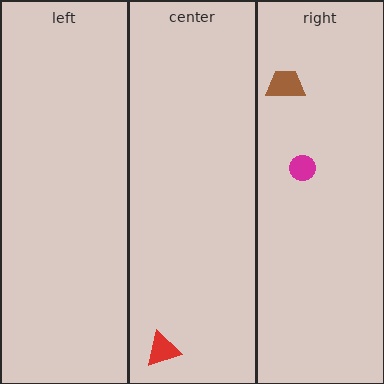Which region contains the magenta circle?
The right region.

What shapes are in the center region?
The red triangle.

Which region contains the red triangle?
The center region.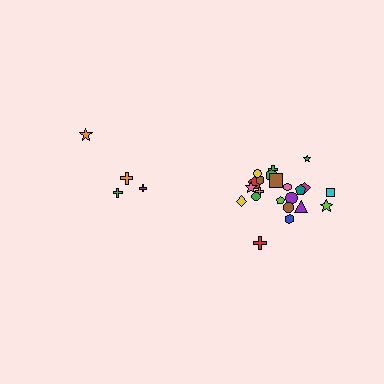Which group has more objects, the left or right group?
The right group.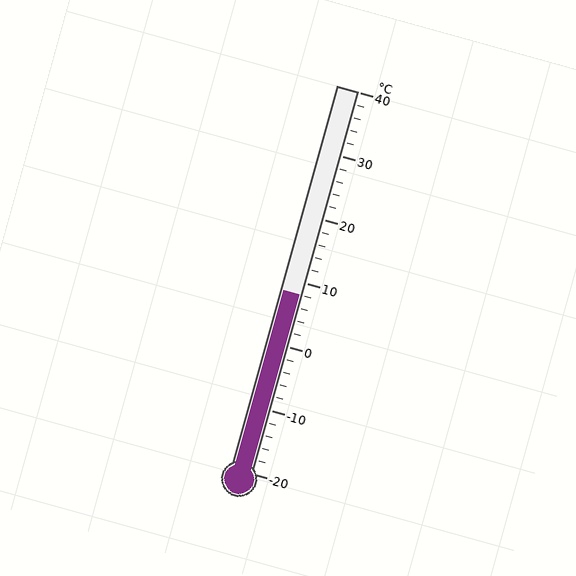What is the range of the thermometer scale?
The thermometer scale ranges from -20°C to 40°C.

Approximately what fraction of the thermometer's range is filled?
The thermometer is filled to approximately 45% of its range.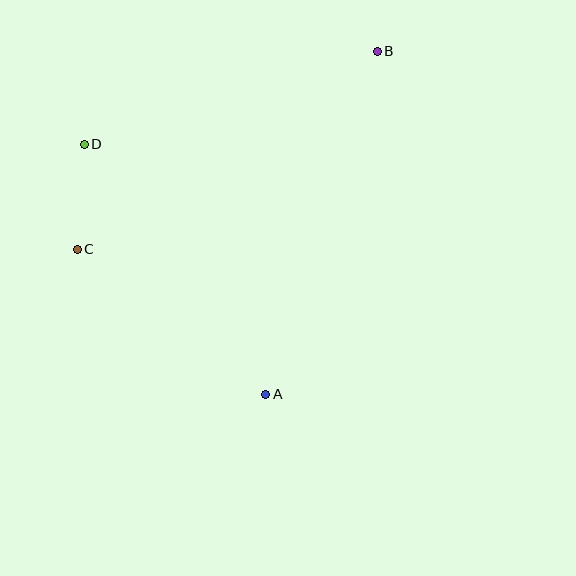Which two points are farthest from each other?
Points A and B are farthest from each other.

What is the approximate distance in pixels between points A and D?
The distance between A and D is approximately 309 pixels.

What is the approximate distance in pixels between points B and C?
The distance between B and C is approximately 359 pixels.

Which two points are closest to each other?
Points C and D are closest to each other.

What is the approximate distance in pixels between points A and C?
The distance between A and C is approximately 238 pixels.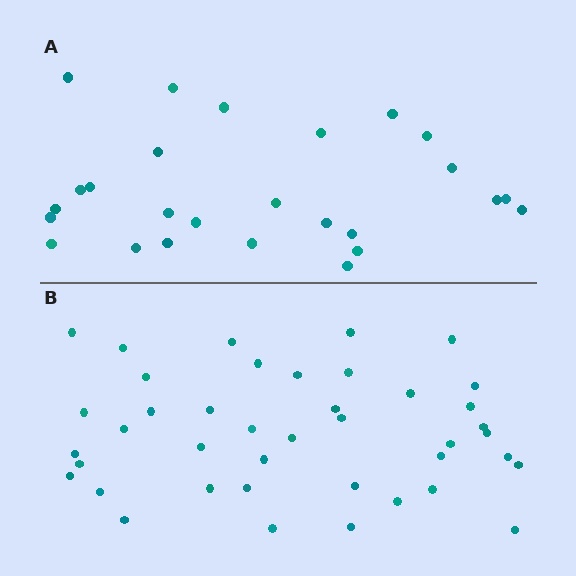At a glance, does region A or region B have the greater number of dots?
Region B (the bottom region) has more dots.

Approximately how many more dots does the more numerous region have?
Region B has approximately 15 more dots than region A.